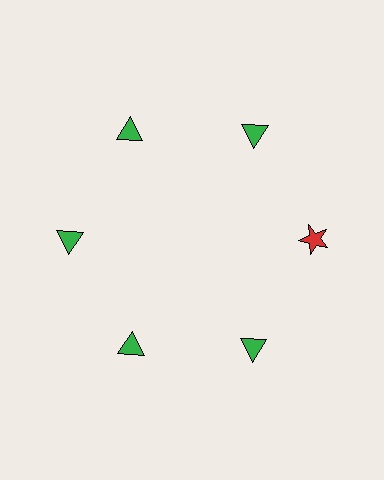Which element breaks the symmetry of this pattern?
The red star at roughly the 3 o'clock position breaks the symmetry. All other shapes are green triangles.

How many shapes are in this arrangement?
There are 6 shapes arranged in a ring pattern.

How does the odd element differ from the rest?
It differs in both color (red instead of green) and shape (star instead of triangle).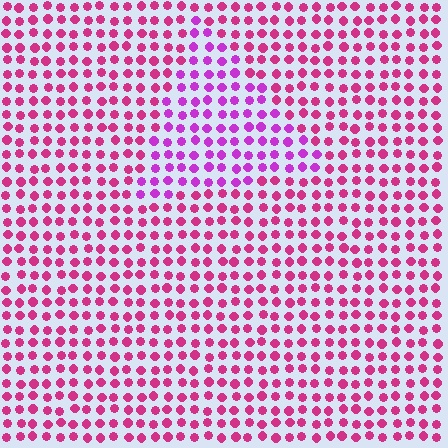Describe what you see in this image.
The image is filled with small magenta elements in a uniform arrangement. A triangle-shaped region is visible where the elements are tinted to a slightly different hue, forming a subtle color boundary.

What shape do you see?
I see a triangle.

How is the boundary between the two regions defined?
The boundary is defined purely by a slight shift in hue (about 32 degrees). Spacing, size, and orientation are identical on both sides.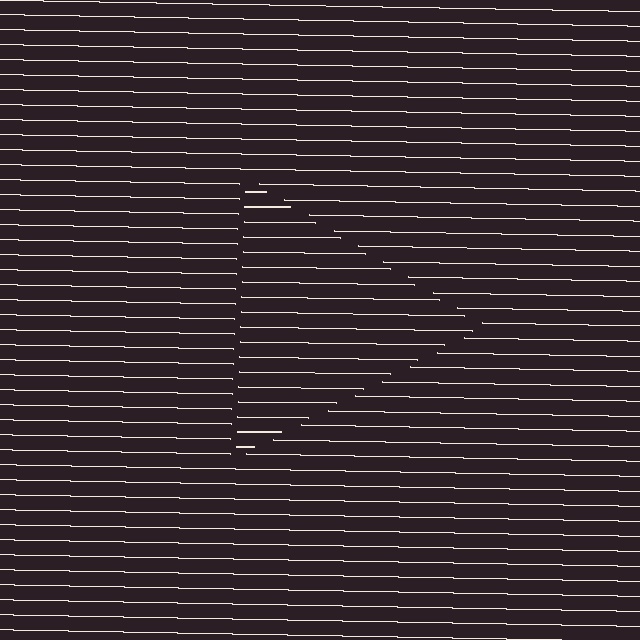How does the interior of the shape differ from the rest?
The interior of the shape contains the same grating, shifted by half a period — the contour is defined by the phase discontinuity where line-ends from the inner and outer gratings abut.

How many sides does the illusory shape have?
3 sides — the line-ends trace a triangle.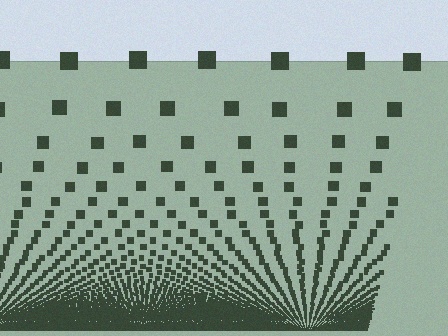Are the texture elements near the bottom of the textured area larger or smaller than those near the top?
Smaller. The gradient is inverted — elements near the bottom are smaller and denser.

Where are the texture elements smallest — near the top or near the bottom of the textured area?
Near the bottom.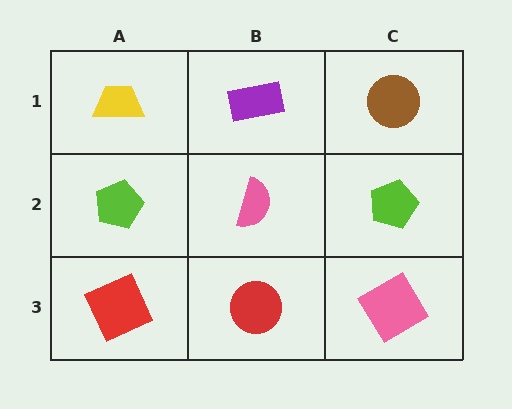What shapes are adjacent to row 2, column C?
A brown circle (row 1, column C), a pink diamond (row 3, column C), a pink semicircle (row 2, column B).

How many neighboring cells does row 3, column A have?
2.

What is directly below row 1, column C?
A lime pentagon.